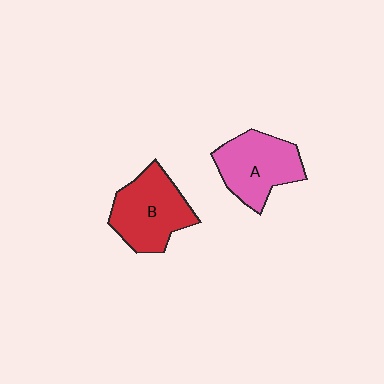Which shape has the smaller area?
Shape A (pink).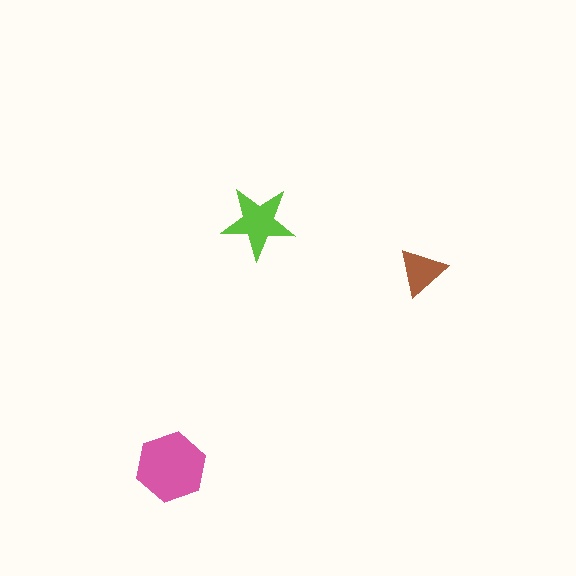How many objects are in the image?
There are 3 objects in the image.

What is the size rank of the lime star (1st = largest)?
2nd.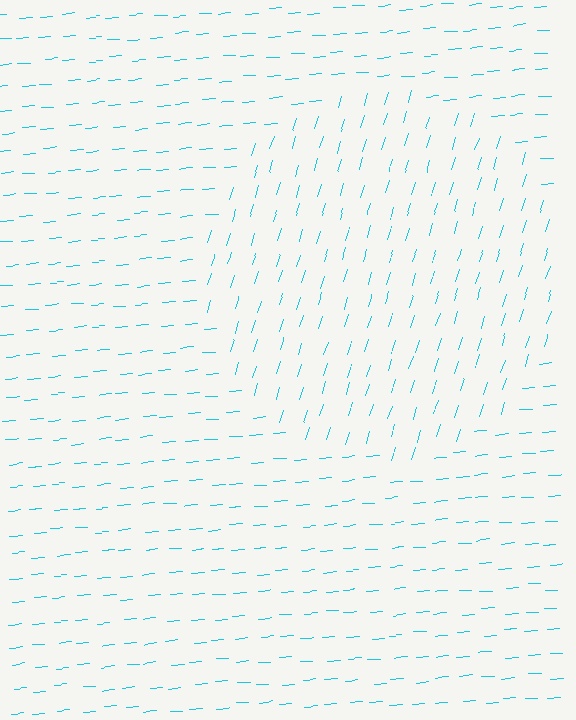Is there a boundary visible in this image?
Yes, there is a texture boundary formed by a change in line orientation.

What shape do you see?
I see a circle.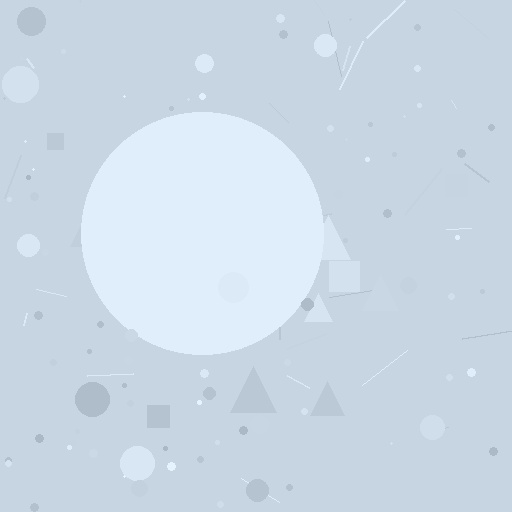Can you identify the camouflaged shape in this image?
The camouflaged shape is a circle.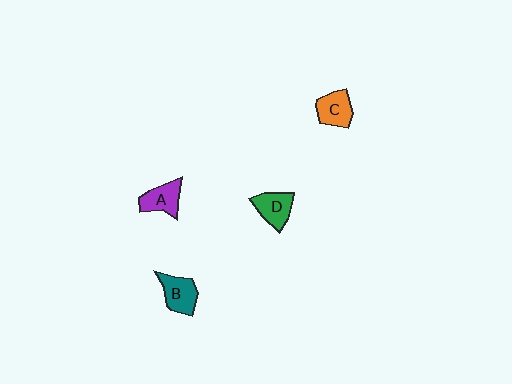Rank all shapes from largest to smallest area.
From largest to smallest: B (teal), D (green), C (orange), A (purple).